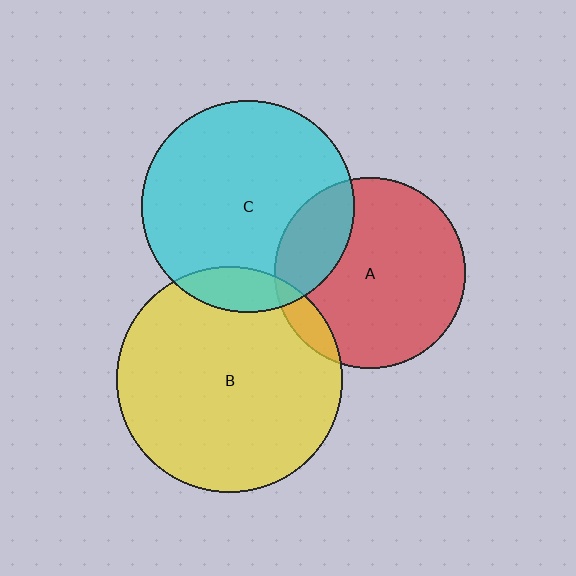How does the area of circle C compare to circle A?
Approximately 1.2 times.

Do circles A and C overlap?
Yes.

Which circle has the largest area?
Circle B (yellow).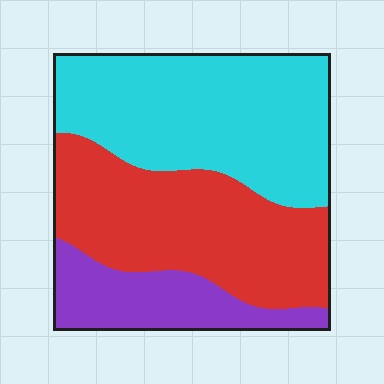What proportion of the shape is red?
Red covers 39% of the shape.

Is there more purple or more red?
Red.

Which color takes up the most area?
Cyan, at roughly 45%.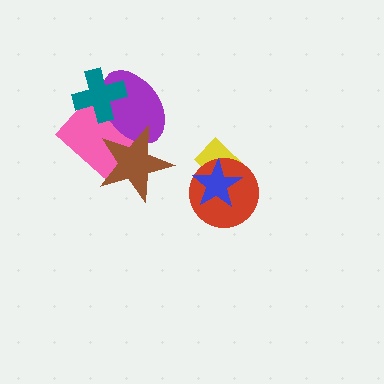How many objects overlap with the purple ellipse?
3 objects overlap with the purple ellipse.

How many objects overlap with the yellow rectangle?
2 objects overlap with the yellow rectangle.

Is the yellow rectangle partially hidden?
Yes, it is partially covered by another shape.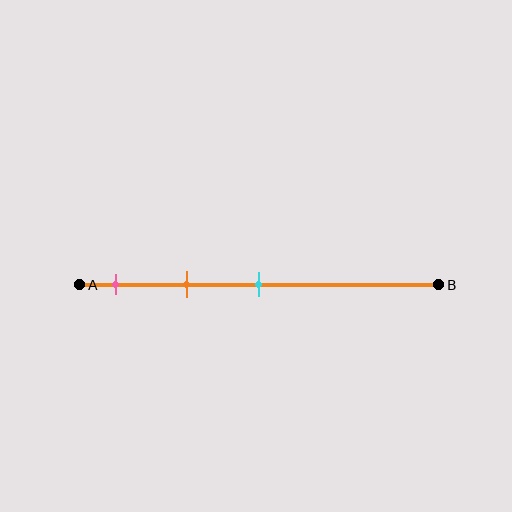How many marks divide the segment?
There are 3 marks dividing the segment.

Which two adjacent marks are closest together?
The pink and orange marks are the closest adjacent pair.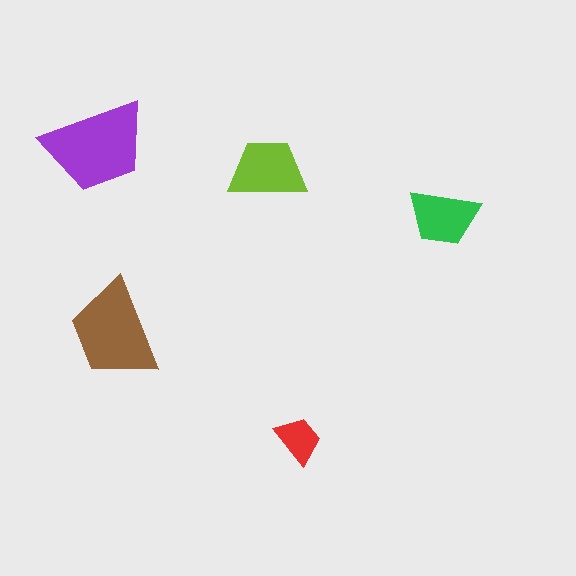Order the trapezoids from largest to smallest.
the purple one, the brown one, the lime one, the green one, the red one.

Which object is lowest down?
The red trapezoid is bottommost.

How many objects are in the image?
There are 5 objects in the image.